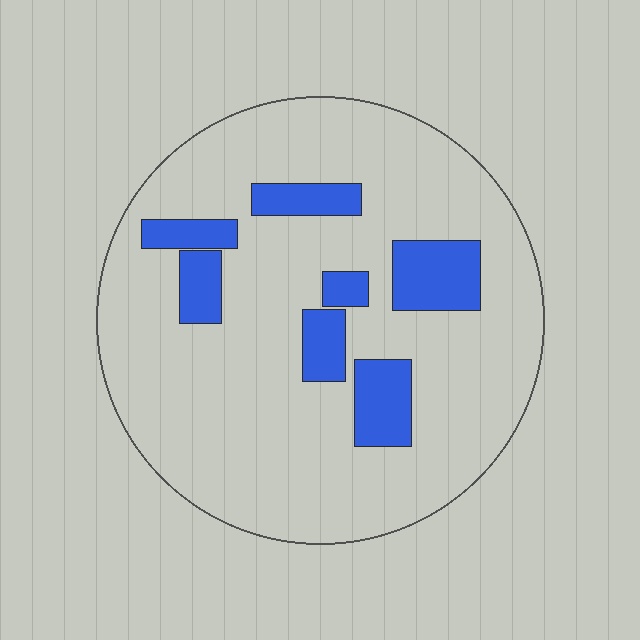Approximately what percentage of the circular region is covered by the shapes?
Approximately 15%.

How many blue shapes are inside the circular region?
7.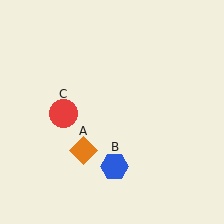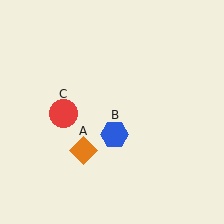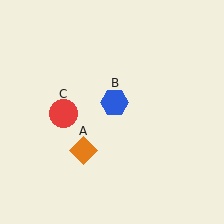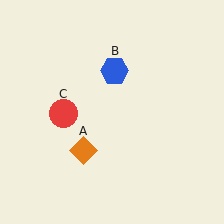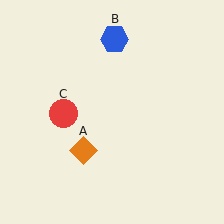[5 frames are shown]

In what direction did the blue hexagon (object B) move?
The blue hexagon (object B) moved up.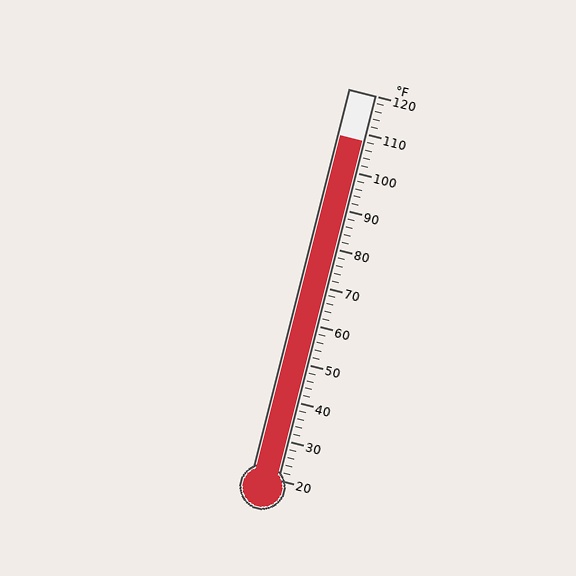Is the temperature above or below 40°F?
The temperature is above 40°F.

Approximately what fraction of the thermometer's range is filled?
The thermometer is filled to approximately 90% of its range.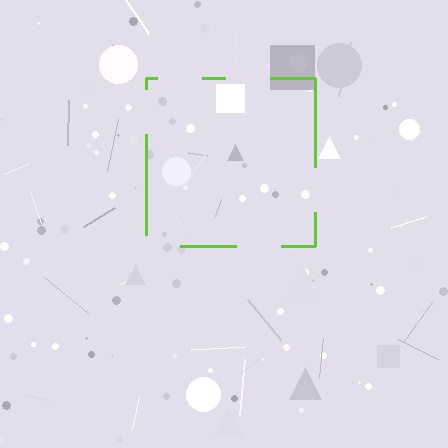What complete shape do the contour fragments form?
The contour fragments form a square.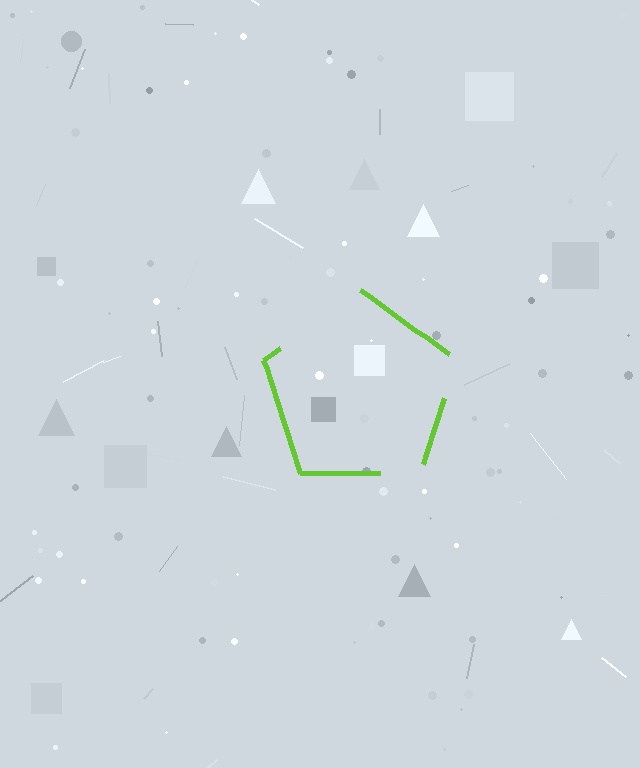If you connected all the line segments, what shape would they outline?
They would outline a pentagon.